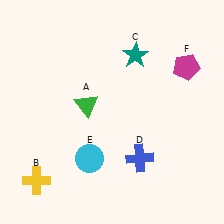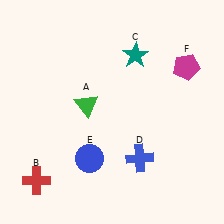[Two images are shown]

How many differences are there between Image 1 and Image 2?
There are 2 differences between the two images.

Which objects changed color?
B changed from yellow to red. E changed from cyan to blue.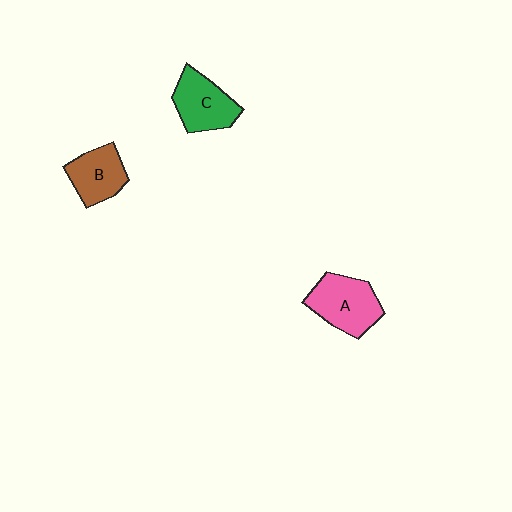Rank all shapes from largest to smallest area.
From largest to smallest: A (pink), C (green), B (brown).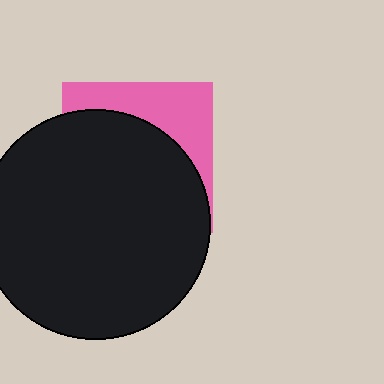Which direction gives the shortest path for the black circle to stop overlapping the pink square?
Moving down gives the shortest separation.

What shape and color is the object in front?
The object in front is a black circle.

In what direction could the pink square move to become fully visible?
The pink square could move up. That would shift it out from behind the black circle entirely.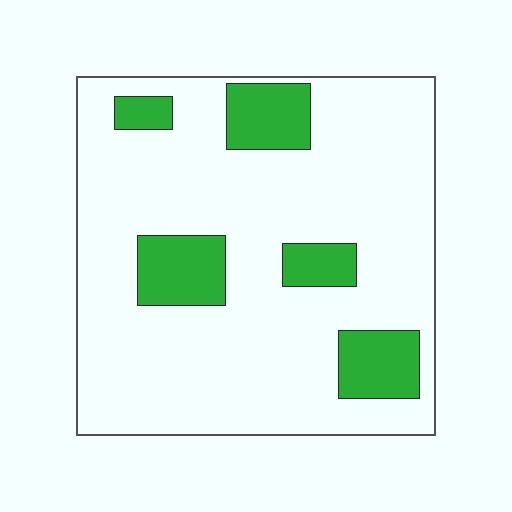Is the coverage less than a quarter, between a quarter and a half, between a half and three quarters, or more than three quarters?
Less than a quarter.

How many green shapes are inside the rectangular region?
5.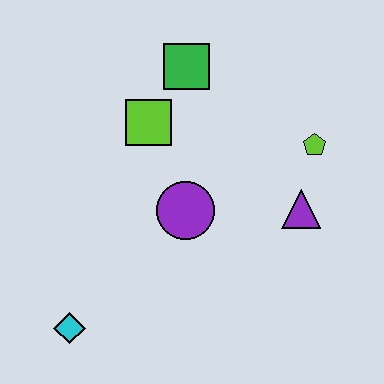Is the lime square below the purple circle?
No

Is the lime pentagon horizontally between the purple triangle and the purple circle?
No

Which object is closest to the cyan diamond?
The purple circle is closest to the cyan diamond.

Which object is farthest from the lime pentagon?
The cyan diamond is farthest from the lime pentagon.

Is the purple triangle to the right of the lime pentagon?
No